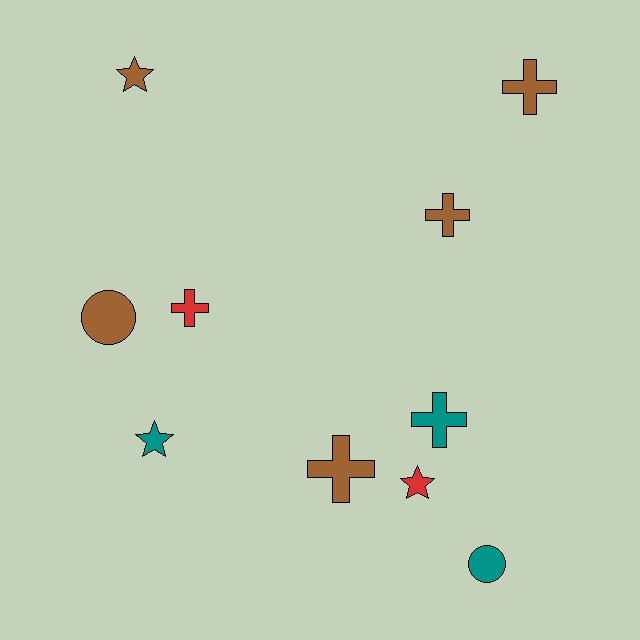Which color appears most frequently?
Brown, with 5 objects.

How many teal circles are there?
There is 1 teal circle.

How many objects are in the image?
There are 10 objects.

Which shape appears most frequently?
Cross, with 5 objects.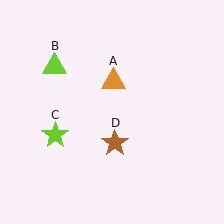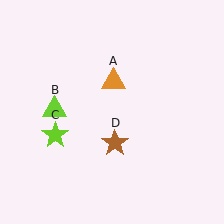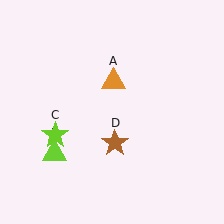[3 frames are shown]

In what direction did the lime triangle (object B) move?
The lime triangle (object B) moved down.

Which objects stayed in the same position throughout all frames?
Orange triangle (object A) and lime star (object C) and brown star (object D) remained stationary.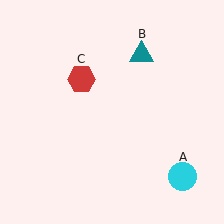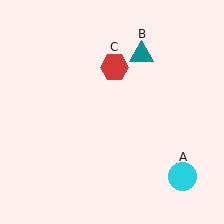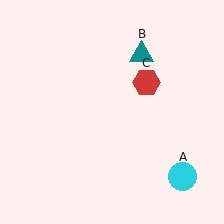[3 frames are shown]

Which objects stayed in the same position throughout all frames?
Cyan circle (object A) and teal triangle (object B) remained stationary.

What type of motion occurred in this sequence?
The red hexagon (object C) rotated clockwise around the center of the scene.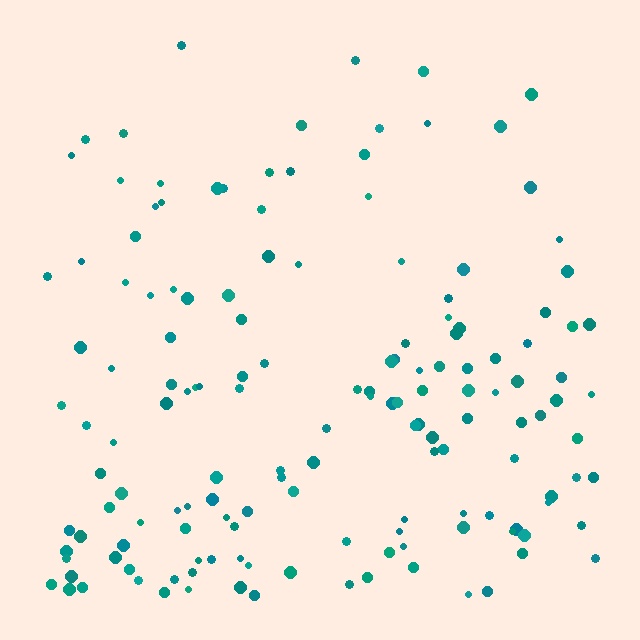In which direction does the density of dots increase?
From top to bottom, with the bottom side densest.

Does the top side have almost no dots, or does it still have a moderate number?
Still a moderate number, just noticeably fewer than the bottom.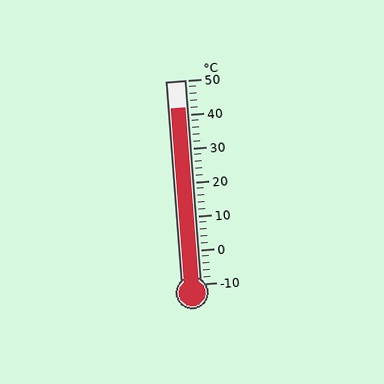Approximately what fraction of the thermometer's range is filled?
The thermometer is filled to approximately 85% of its range.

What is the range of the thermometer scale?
The thermometer scale ranges from -10°C to 50°C.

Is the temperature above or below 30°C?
The temperature is above 30°C.